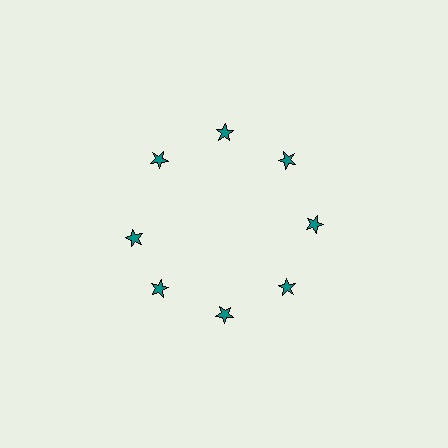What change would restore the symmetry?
The symmetry would be restored by rotating it back into even spacing with its neighbors so that all 8 stars sit at equal angles and equal distance from the center.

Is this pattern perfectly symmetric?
No. The 8 teal stars are arranged in a ring, but one element near the 9 o'clock position is rotated out of alignment along the ring, breaking the 8-fold rotational symmetry.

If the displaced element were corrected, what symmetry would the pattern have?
It would have 8-fold rotational symmetry — the pattern would map onto itself every 45 degrees.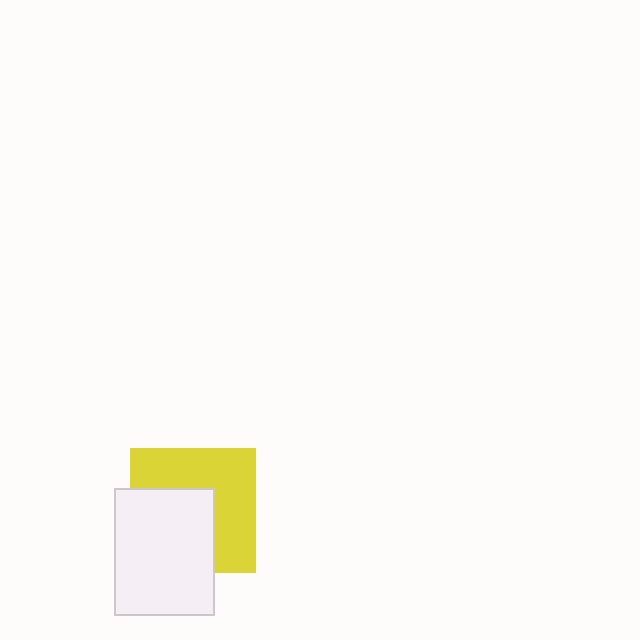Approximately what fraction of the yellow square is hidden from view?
Roughly 47% of the yellow square is hidden behind the white rectangle.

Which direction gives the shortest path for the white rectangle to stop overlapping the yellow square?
Moving toward the lower-left gives the shortest separation.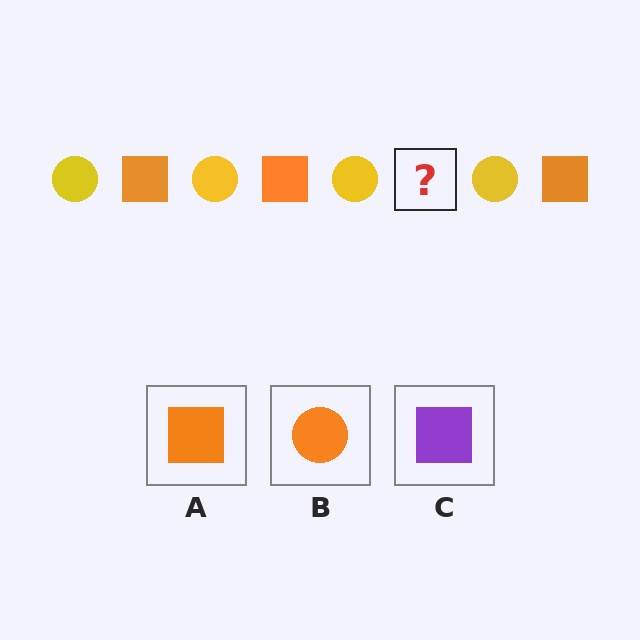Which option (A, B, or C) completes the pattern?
A.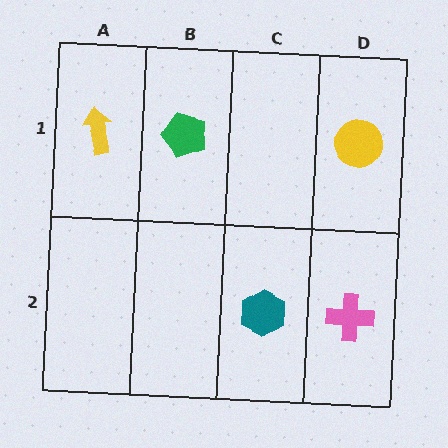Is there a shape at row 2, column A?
No, that cell is empty.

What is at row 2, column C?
A teal hexagon.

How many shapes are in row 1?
3 shapes.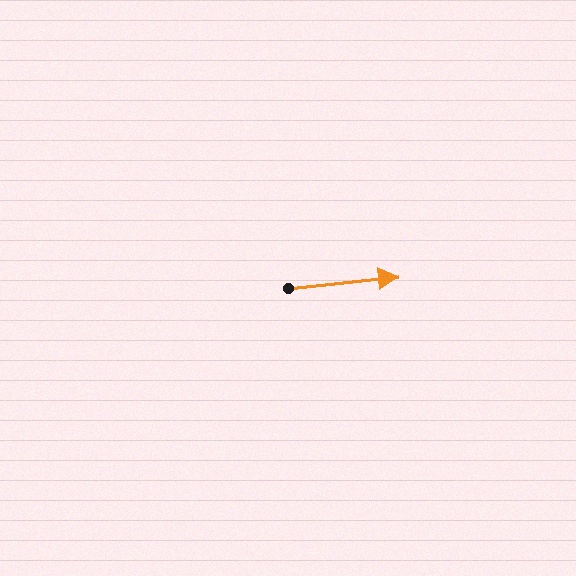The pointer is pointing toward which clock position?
Roughly 3 o'clock.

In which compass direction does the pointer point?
East.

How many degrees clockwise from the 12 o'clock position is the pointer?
Approximately 84 degrees.